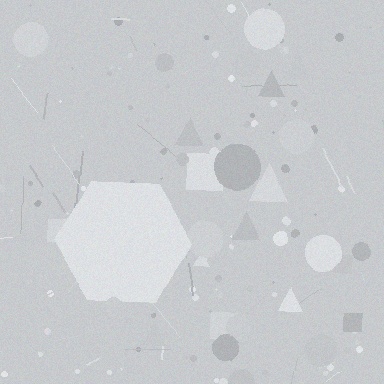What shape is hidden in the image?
A hexagon is hidden in the image.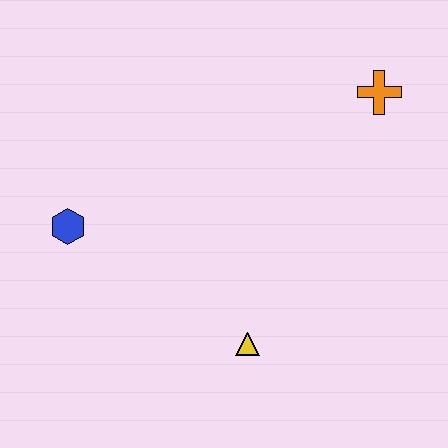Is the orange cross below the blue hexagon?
No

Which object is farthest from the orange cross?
The blue hexagon is farthest from the orange cross.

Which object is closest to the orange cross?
The yellow triangle is closest to the orange cross.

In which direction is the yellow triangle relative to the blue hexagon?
The yellow triangle is to the right of the blue hexagon.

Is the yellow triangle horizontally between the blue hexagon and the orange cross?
Yes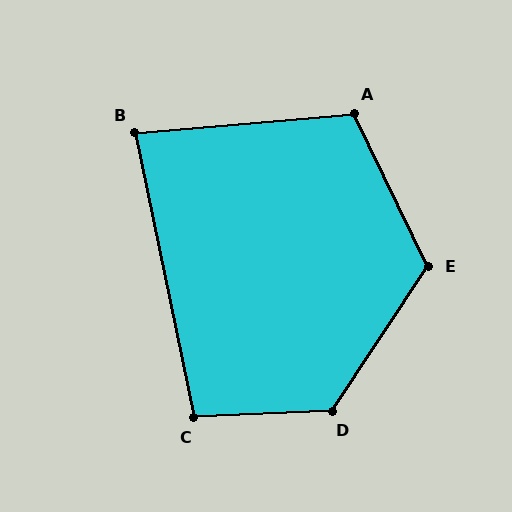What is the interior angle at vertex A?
Approximately 111 degrees (obtuse).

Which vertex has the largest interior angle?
D, at approximately 126 degrees.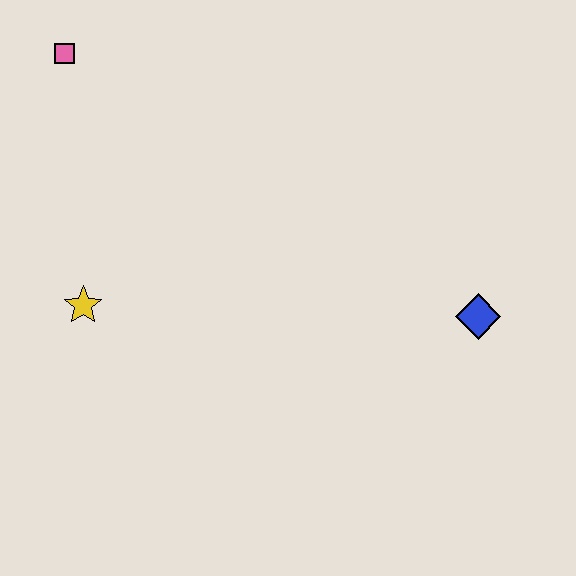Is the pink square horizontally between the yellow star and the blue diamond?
No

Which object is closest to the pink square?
The yellow star is closest to the pink square.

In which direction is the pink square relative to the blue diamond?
The pink square is to the left of the blue diamond.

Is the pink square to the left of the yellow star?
Yes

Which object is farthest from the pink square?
The blue diamond is farthest from the pink square.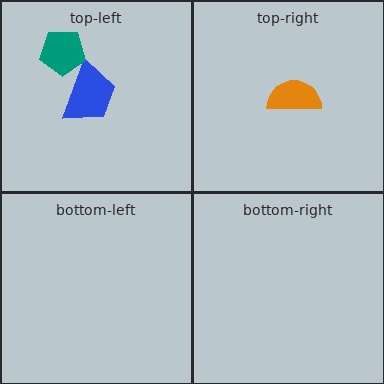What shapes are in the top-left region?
The blue trapezoid, the teal pentagon.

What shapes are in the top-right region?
The orange semicircle.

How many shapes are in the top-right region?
1.